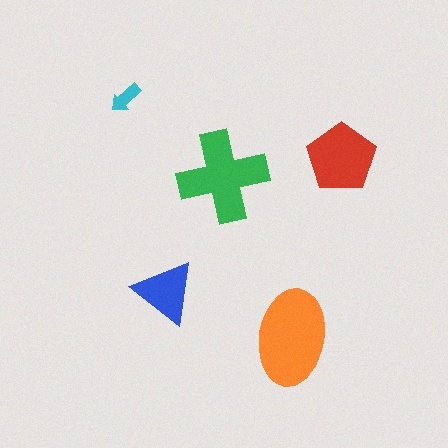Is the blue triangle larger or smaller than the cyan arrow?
Larger.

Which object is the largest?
The orange ellipse.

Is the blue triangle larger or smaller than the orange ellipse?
Smaller.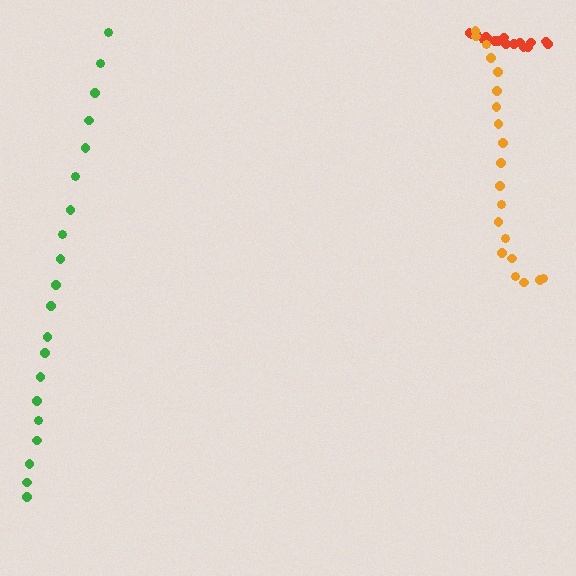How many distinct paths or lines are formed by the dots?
There are 3 distinct paths.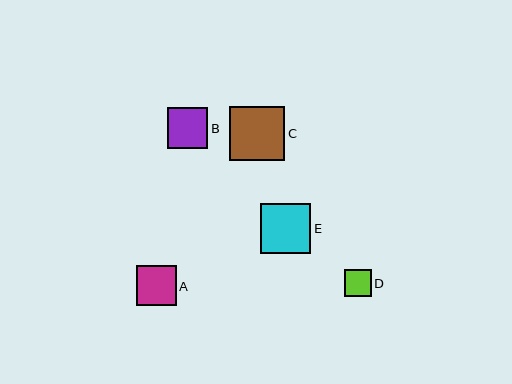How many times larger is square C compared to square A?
Square C is approximately 1.4 times the size of square A.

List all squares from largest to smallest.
From largest to smallest: C, E, B, A, D.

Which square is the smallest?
Square D is the smallest with a size of approximately 27 pixels.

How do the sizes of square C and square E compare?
Square C and square E are approximately the same size.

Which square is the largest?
Square C is the largest with a size of approximately 55 pixels.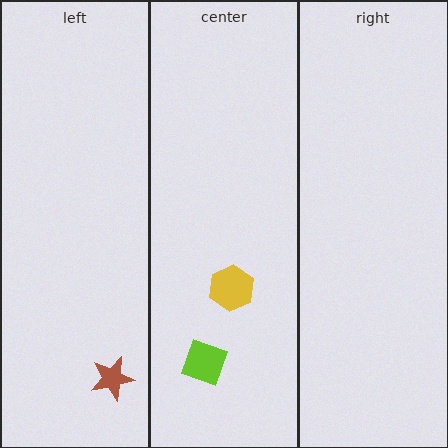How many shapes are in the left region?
1.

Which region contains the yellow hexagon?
The center region.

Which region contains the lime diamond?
The center region.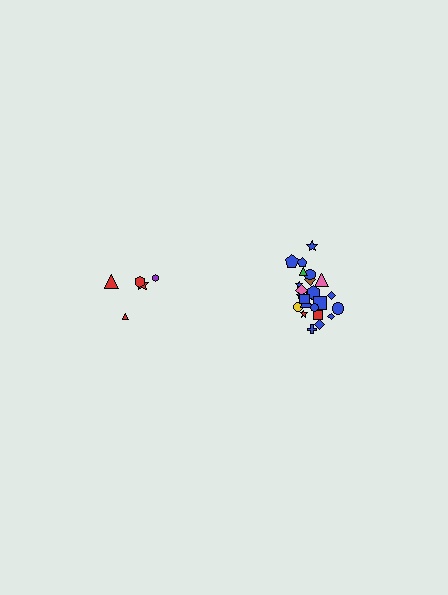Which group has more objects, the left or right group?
The right group.